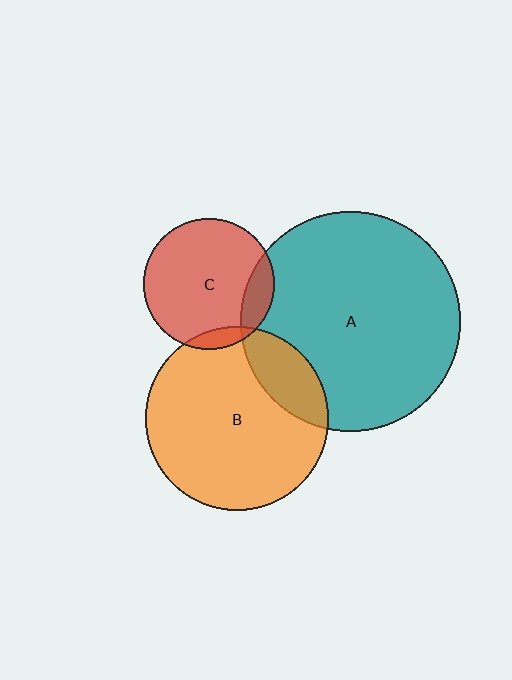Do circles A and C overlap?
Yes.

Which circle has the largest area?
Circle A (teal).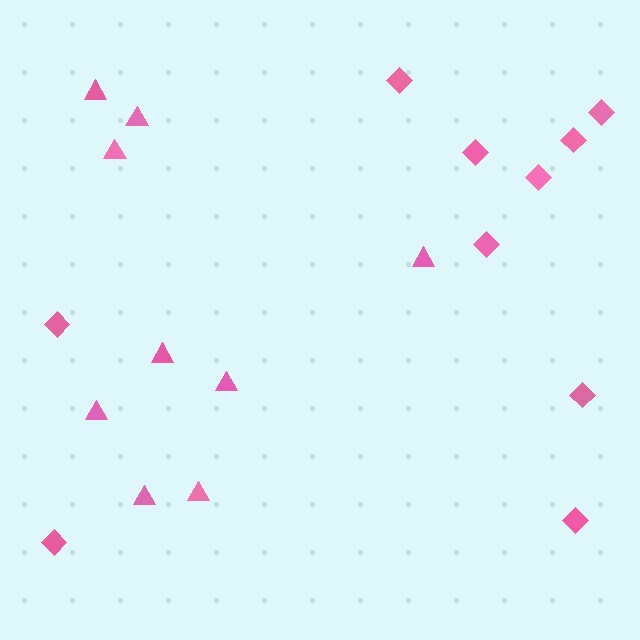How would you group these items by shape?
There are 2 groups: one group of triangles (9) and one group of diamonds (10).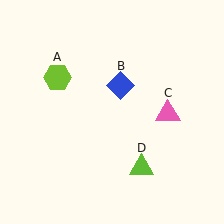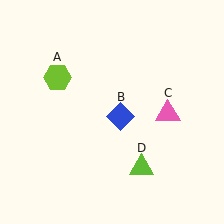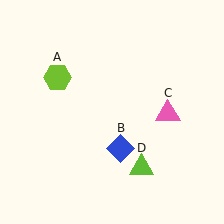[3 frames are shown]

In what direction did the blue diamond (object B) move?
The blue diamond (object B) moved down.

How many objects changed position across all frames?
1 object changed position: blue diamond (object B).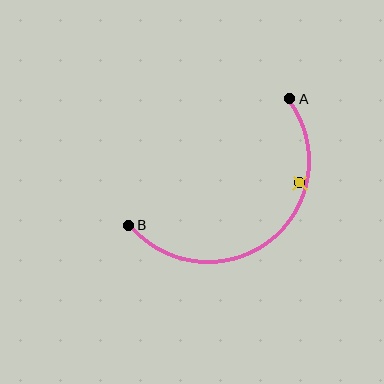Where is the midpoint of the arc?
The arc midpoint is the point on the curve farthest from the straight line joining A and B. It sits below and to the right of that line.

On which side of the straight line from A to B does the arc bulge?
The arc bulges below and to the right of the straight line connecting A and B.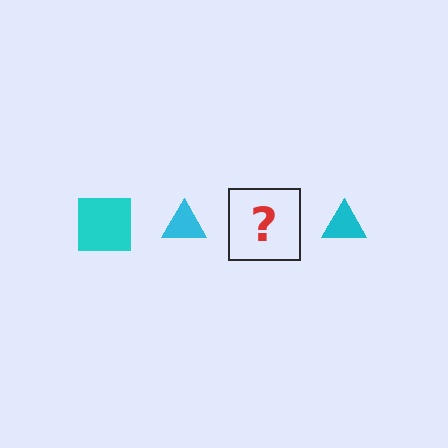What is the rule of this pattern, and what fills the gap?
The rule is that the pattern cycles through square, triangle shapes in cyan. The gap should be filled with a cyan square.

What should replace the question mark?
The question mark should be replaced with a cyan square.